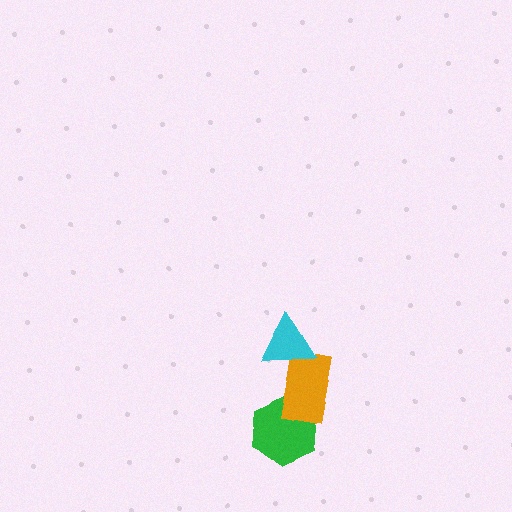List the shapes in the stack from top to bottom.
From top to bottom: the cyan triangle, the orange rectangle, the green hexagon.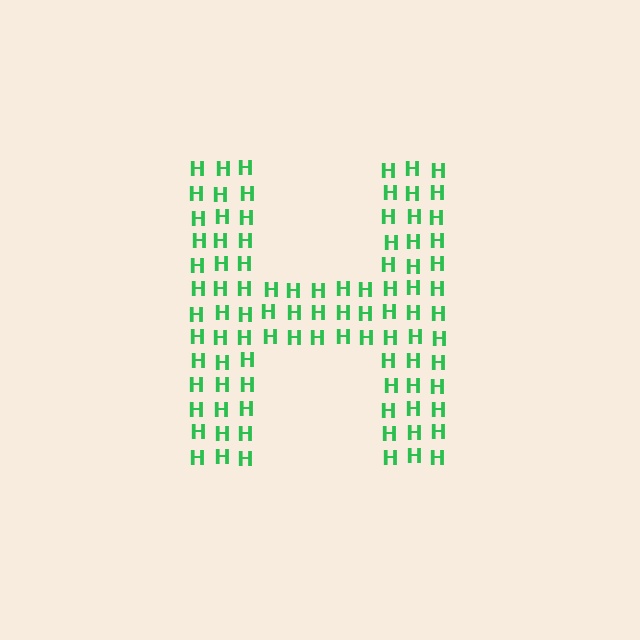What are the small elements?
The small elements are letter H's.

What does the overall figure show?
The overall figure shows the letter H.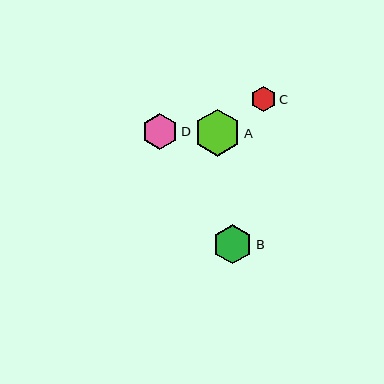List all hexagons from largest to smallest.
From largest to smallest: A, B, D, C.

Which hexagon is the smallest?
Hexagon C is the smallest with a size of approximately 25 pixels.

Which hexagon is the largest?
Hexagon A is the largest with a size of approximately 47 pixels.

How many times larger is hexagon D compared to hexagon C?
Hexagon D is approximately 1.5 times the size of hexagon C.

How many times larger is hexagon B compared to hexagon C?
Hexagon B is approximately 1.6 times the size of hexagon C.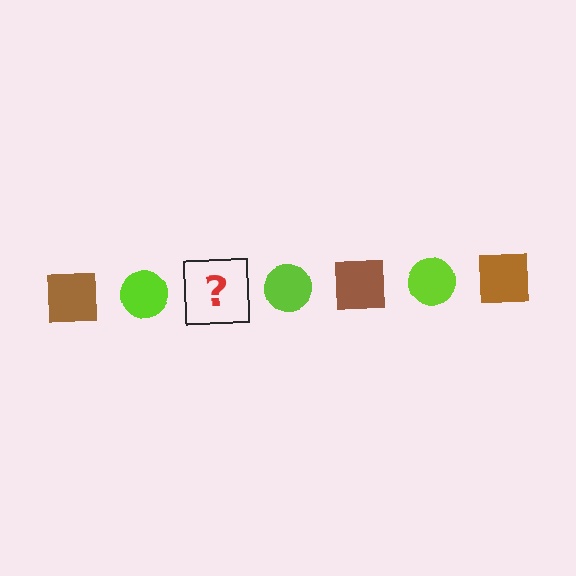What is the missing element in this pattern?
The missing element is a brown square.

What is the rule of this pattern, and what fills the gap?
The rule is that the pattern alternates between brown square and lime circle. The gap should be filled with a brown square.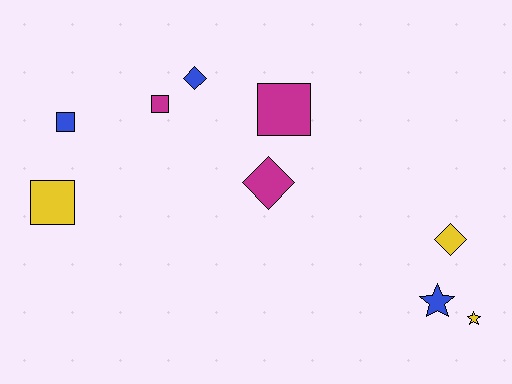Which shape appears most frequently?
Square, with 4 objects.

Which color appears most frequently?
Yellow, with 3 objects.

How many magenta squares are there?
There are 2 magenta squares.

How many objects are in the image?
There are 9 objects.